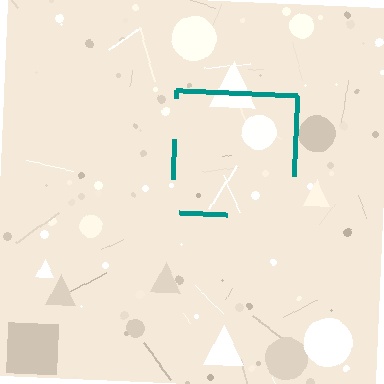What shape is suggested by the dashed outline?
The dashed outline suggests a square.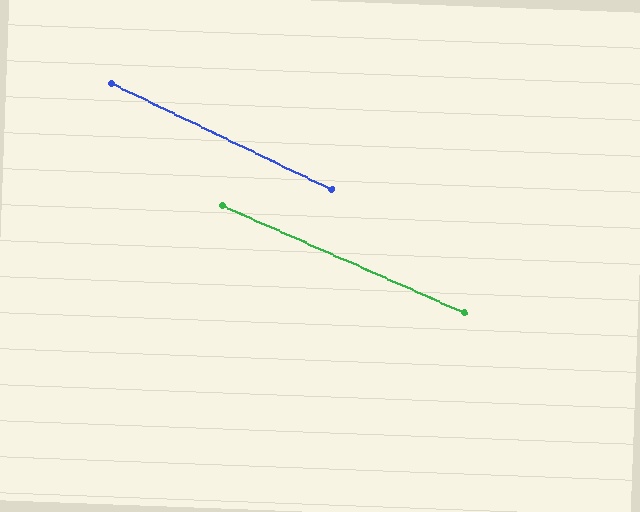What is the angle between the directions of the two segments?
Approximately 2 degrees.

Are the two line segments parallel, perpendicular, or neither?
Parallel — their directions differ by only 1.9°.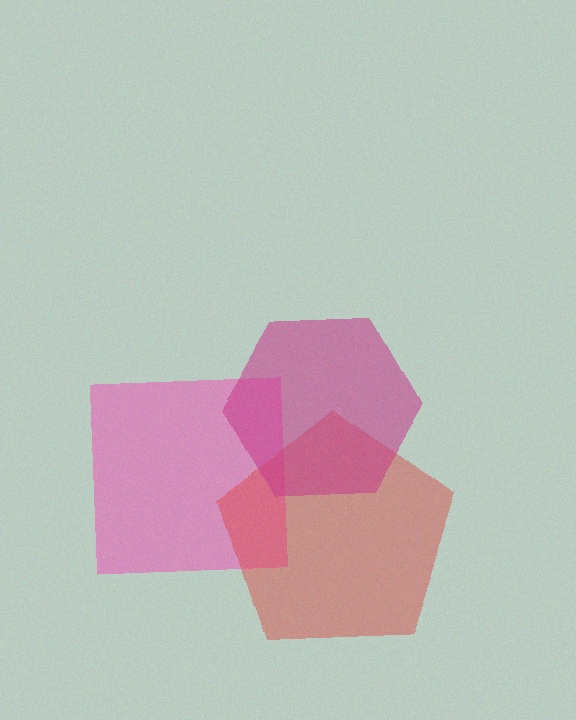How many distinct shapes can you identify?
There are 3 distinct shapes: a pink square, a red pentagon, a magenta hexagon.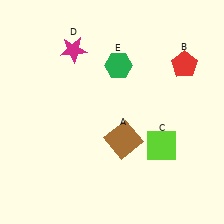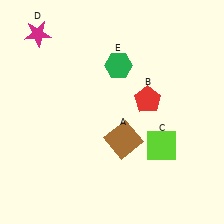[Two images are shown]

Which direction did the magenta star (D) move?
The magenta star (D) moved left.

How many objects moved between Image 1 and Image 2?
2 objects moved between the two images.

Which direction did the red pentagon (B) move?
The red pentagon (B) moved left.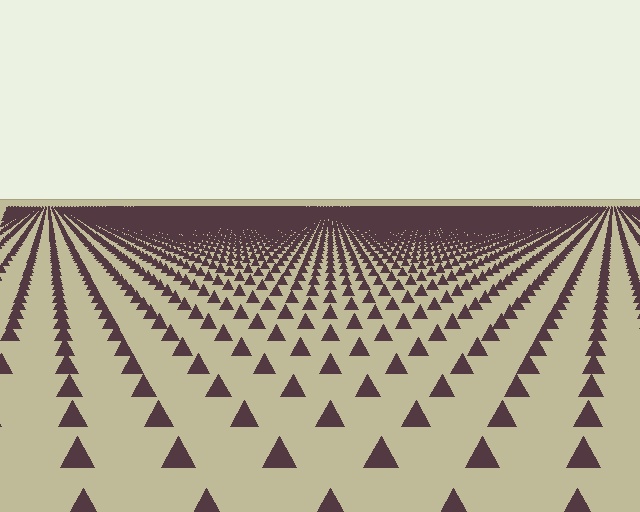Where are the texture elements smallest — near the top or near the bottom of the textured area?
Near the top.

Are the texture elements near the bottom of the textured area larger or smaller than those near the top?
Larger. Near the bottom, elements are closer to the viewer and appear at a bigger on-screen size.